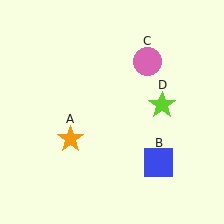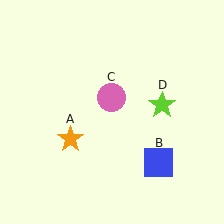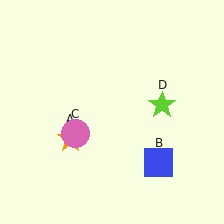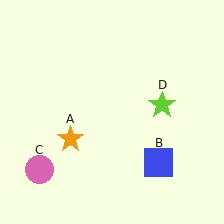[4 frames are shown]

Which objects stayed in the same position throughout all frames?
Orange star (object A) and blue square (object B) and lime star (object D) remained stationary.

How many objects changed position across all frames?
1 object changed position: pink circle (object C).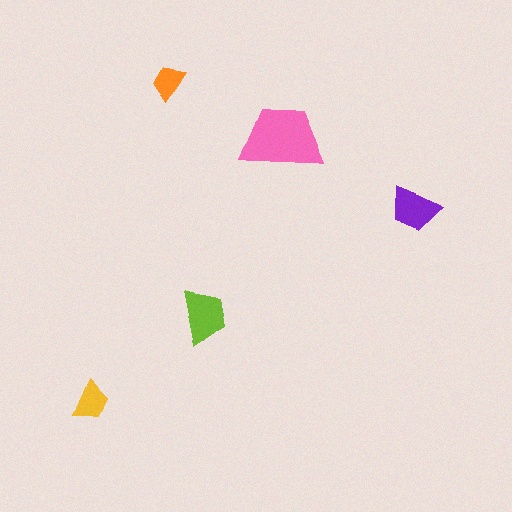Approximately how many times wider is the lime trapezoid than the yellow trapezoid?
About 1.5 times wider.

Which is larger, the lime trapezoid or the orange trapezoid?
The lime one.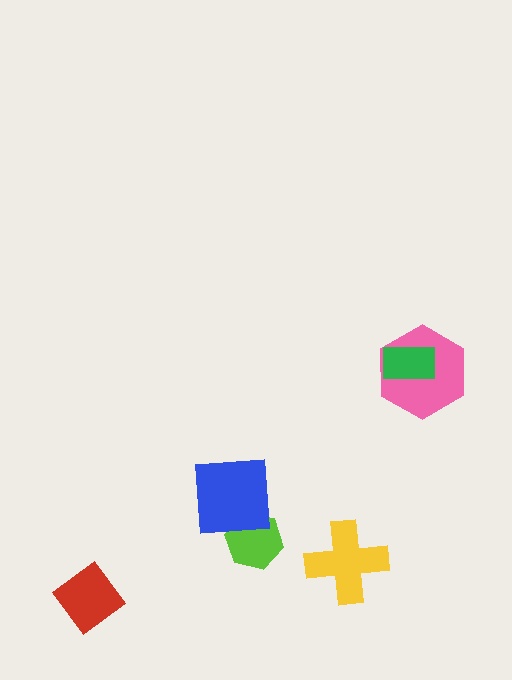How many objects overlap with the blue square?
1 object overlaps with the blue square.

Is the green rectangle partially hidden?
No, no other shape covers it.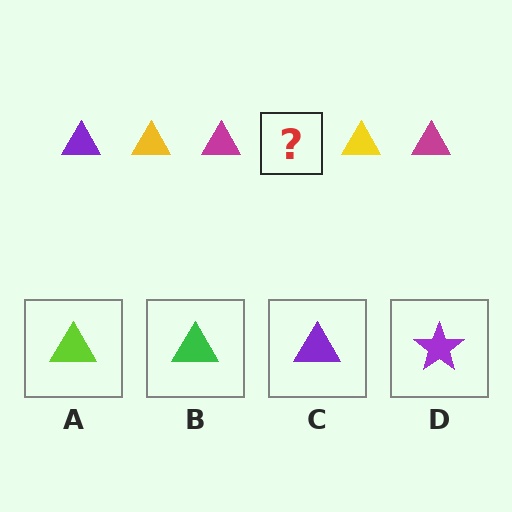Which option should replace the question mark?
Option C.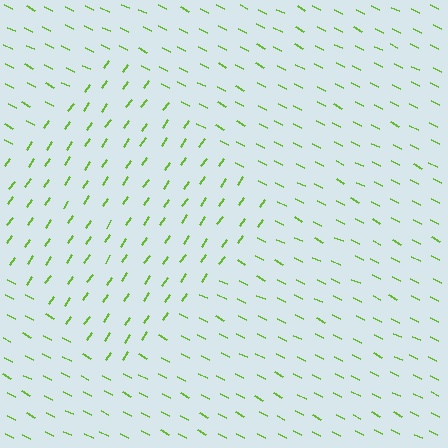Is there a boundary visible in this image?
Yes, there is a texture boundary formed by a change in line orientation.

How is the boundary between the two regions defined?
The boundary is defined purely by a change in line orientation (approximately 82 degrees difference). All lines are the same color and thickness.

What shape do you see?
I see a diamond.